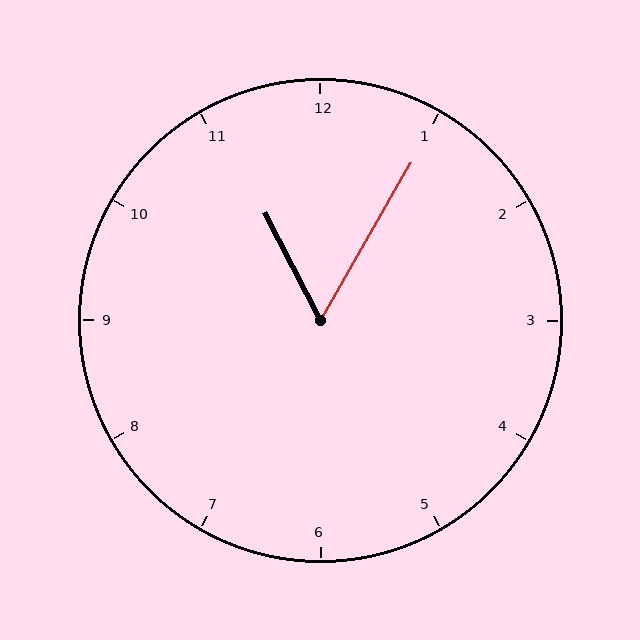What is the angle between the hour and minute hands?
Approximately 58 degrees.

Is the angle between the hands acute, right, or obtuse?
It is acute.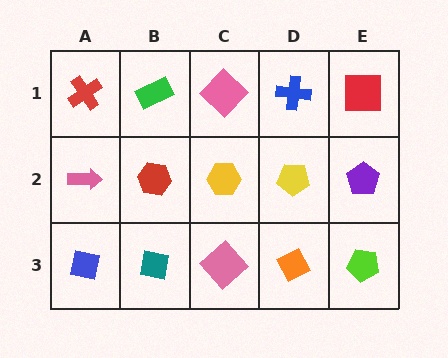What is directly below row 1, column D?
A yellow pentagon.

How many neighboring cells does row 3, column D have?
3.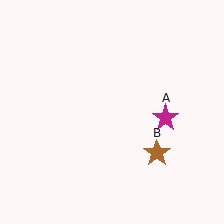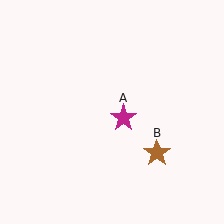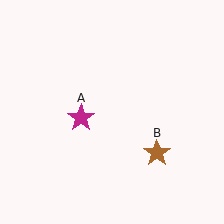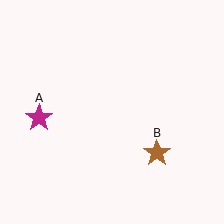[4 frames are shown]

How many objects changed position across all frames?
1 object changed position: magenta star (object A).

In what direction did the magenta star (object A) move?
The magenta star (object A) moved left.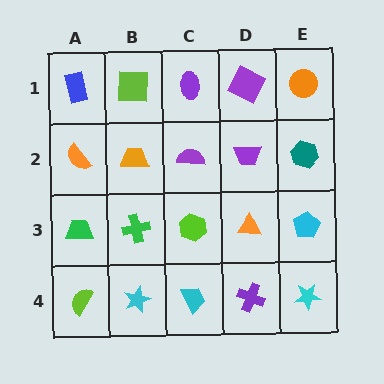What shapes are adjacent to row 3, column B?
An orange trapezoid (row 2, column B), a cyan star (row 4, column B), a green trapezoid (row 3, column A), a lime hexagon (row 3, column C).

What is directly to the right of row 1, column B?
A purple ellipse.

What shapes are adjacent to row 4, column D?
An orange triangle (row 3, column D), a cyan trapezoid (row 4, column C), a cyan star (row 4, column E).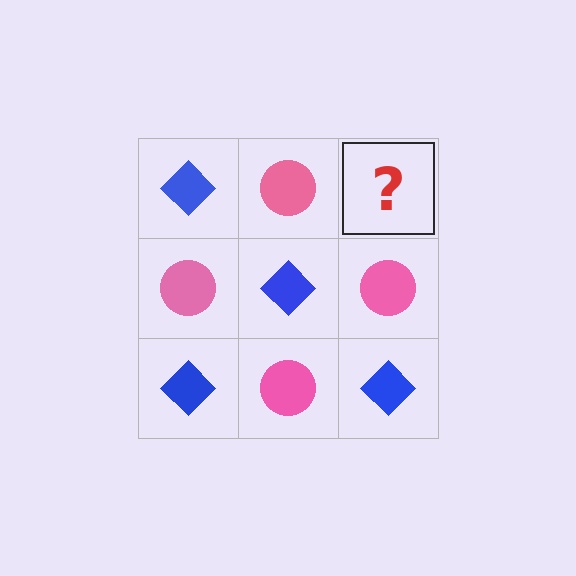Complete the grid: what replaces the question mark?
The question mark should be replaced with a blue diamond.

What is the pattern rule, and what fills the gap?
The rule is that it alternates blue diamond and pink circle in a checkerboard pattern. The gap should be filled with a blue diamond.